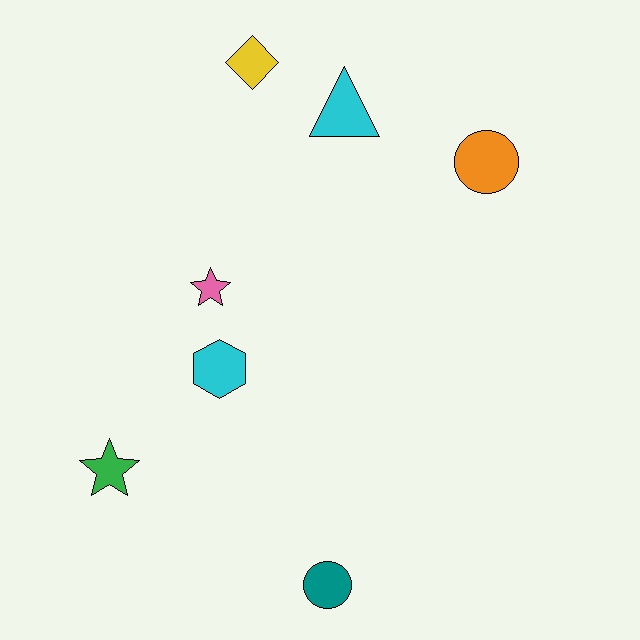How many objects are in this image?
There are 7 objects.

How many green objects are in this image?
There is 1 green object.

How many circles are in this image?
There are 2 circles.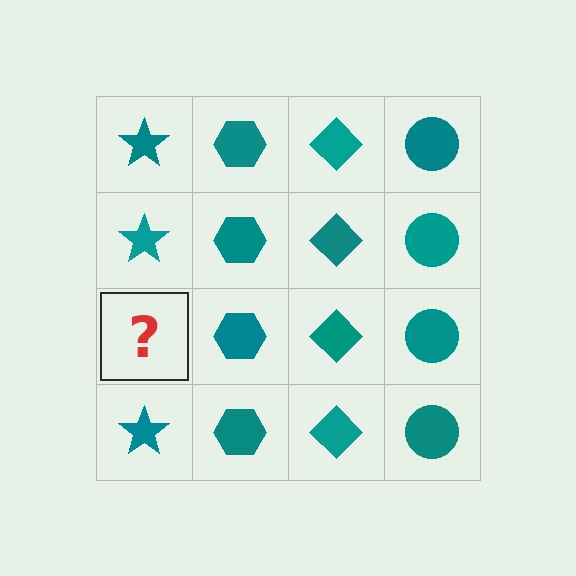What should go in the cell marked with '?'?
The missing cell should contain a teal star.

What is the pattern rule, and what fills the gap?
The rule is that each column has a consistent shape. The gap should be filled with a teal star.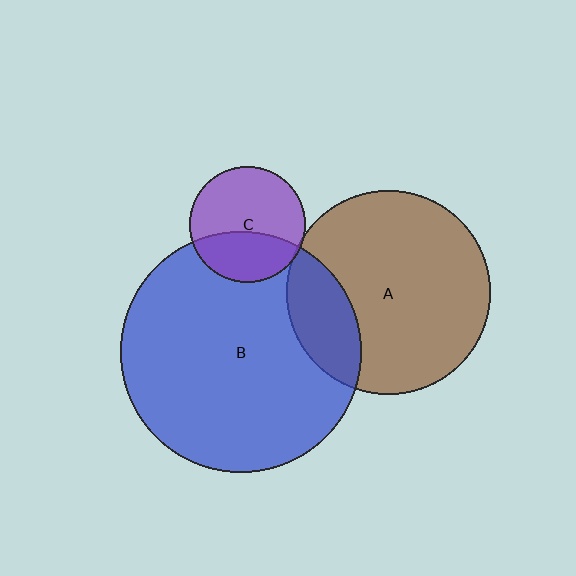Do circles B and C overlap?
Yes.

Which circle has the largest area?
Circle B (blue).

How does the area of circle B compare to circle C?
Approximately 4.3 times.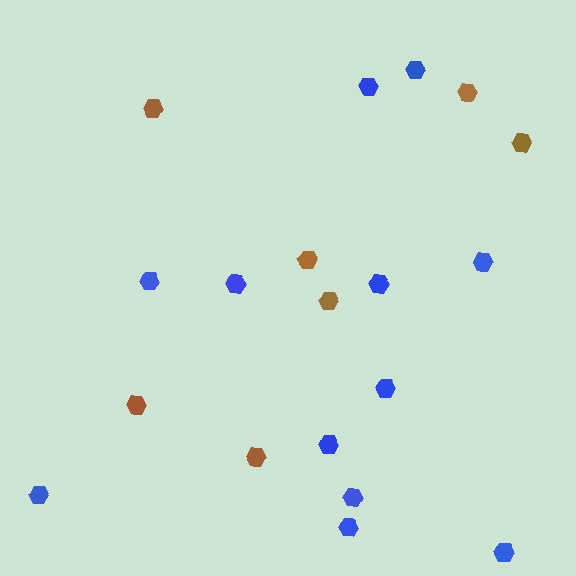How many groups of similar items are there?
There are 2 groups: one group of blue hexagons (12) and one group of brown hexagons (7).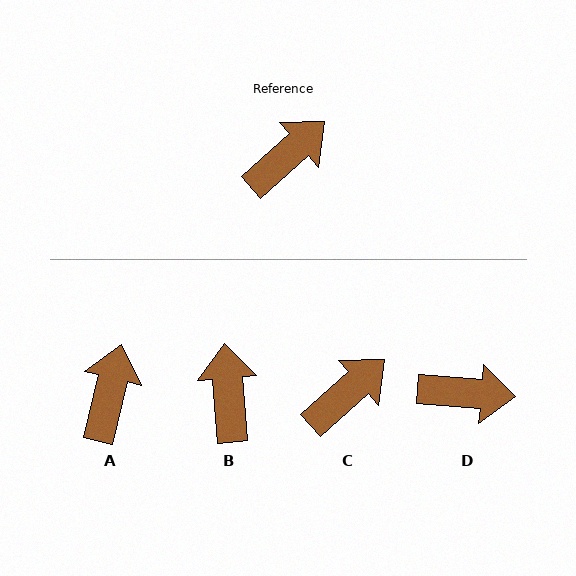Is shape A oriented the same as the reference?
No, it is off by about 35 degrees.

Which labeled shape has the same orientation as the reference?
C.